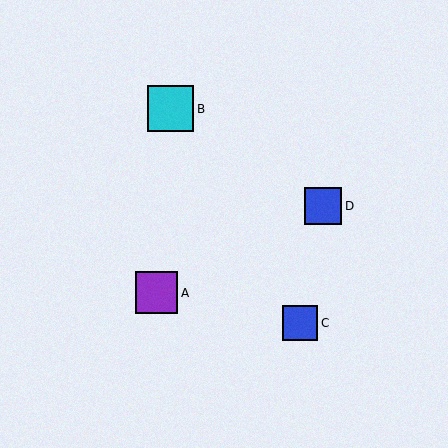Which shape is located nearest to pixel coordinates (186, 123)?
The cyan square (labeled B) at (171, 109) is nearest to that location.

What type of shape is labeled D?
Shape D is a blue square.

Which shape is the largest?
The cyan square (labeled B) is the largest.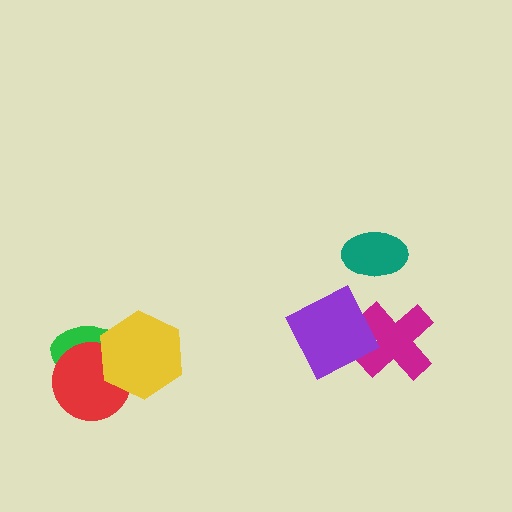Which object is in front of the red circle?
The yellow hexagon is in front of the red circle.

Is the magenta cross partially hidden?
Yes, it is partially covered by another shape.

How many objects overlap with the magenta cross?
1 object overlaps with the magenta cross.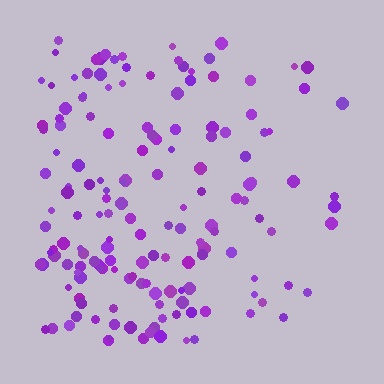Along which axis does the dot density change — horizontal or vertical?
Horizontal.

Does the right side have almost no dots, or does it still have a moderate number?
Still a moderate number, just noticeably fewer than the left.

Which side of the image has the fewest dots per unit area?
The right.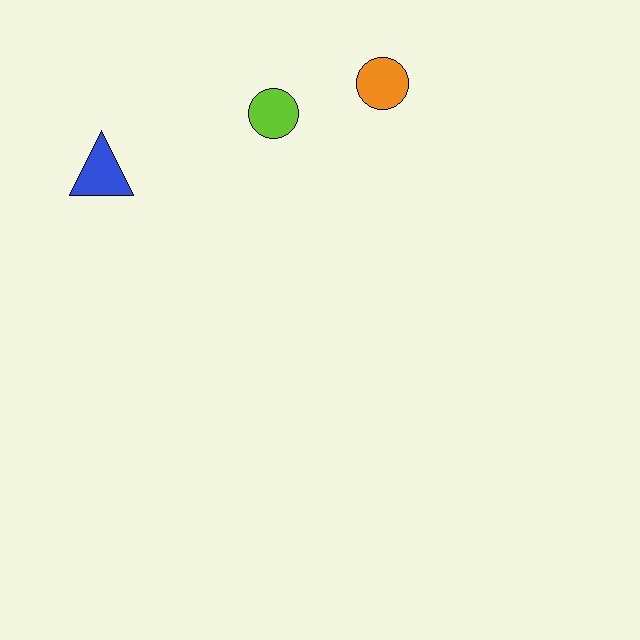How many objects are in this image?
There are 3 objects.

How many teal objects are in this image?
There are no teal objects.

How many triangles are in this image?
There is 1 triangle.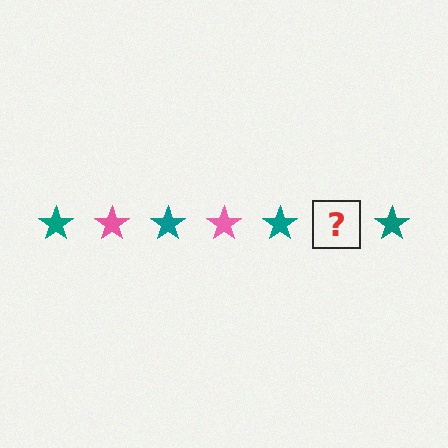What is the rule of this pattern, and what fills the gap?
The rule is that the pattern cycles through teal, pink stars. The gap should be filled with a pink star.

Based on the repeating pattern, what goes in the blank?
The blank should be a pink star.